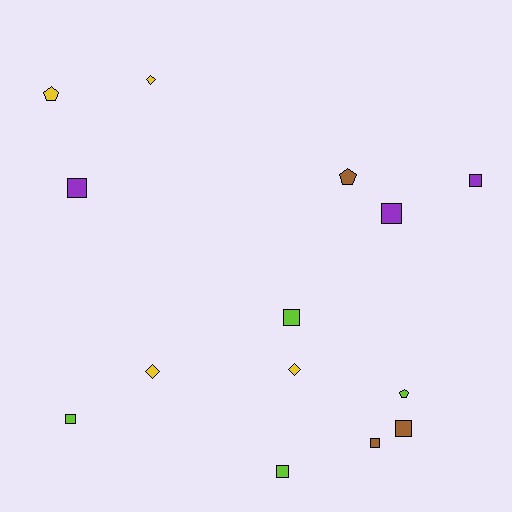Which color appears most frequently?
Lime, with 4 objects.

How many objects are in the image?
There are 14 objects.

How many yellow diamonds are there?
There are 3 yellow diamonds.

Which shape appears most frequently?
Square, with 8 objects.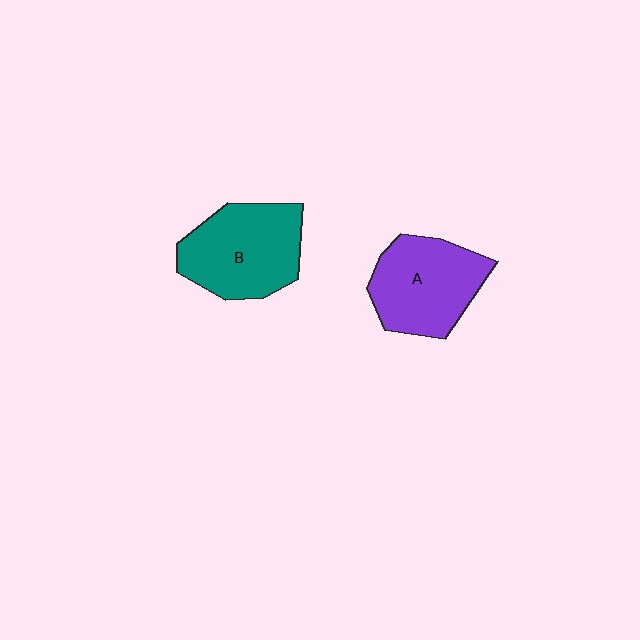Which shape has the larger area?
Shape B (teal).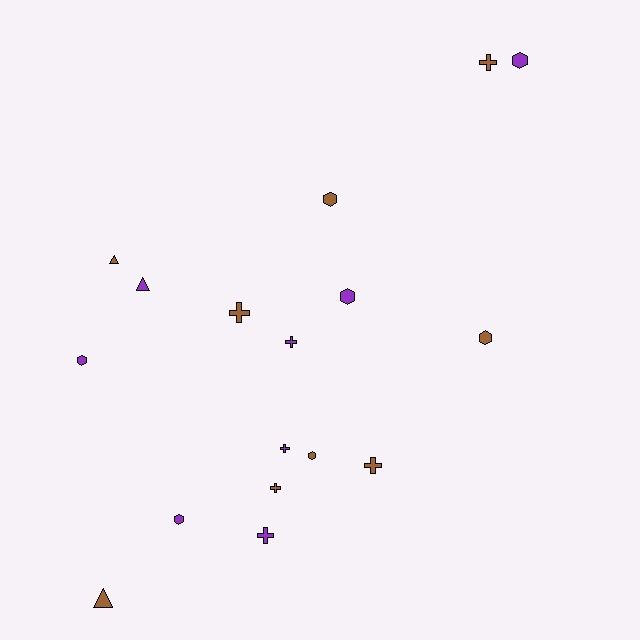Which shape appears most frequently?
Hexagon, with 7 objects.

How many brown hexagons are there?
There are 3 brown hexagons.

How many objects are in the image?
There are 17 objects.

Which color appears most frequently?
Brown, with 9 objects.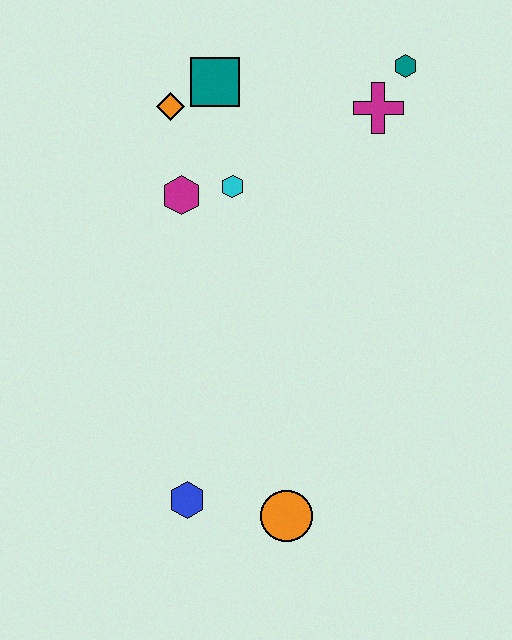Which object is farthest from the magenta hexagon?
The orange circle is farthest from the magenta hexagon.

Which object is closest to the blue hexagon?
The orange circle is closest to the blue hexagon.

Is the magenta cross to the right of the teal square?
Yes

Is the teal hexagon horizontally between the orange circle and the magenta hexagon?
No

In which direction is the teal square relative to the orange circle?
The teal square is above the orange circle.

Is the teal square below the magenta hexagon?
No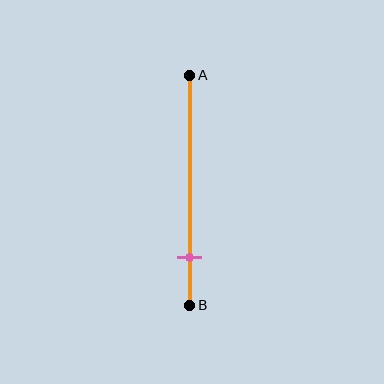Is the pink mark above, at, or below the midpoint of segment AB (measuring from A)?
The pink mark is below the midpoint of segment AB.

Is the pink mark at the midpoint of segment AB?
No, the mark is at about 80% from A, not at the 50% midpoint.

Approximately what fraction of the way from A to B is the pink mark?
The pink mark is approximately 80% of the way from A to B.